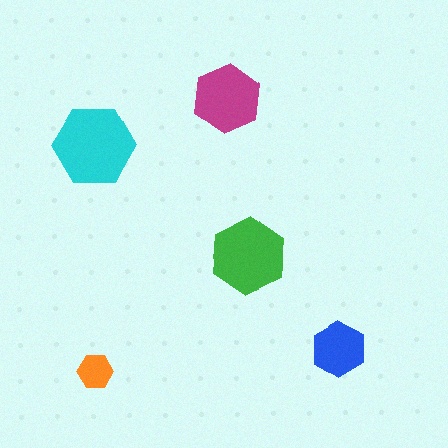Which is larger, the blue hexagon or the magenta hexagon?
The magenta one.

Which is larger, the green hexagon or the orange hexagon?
The green one.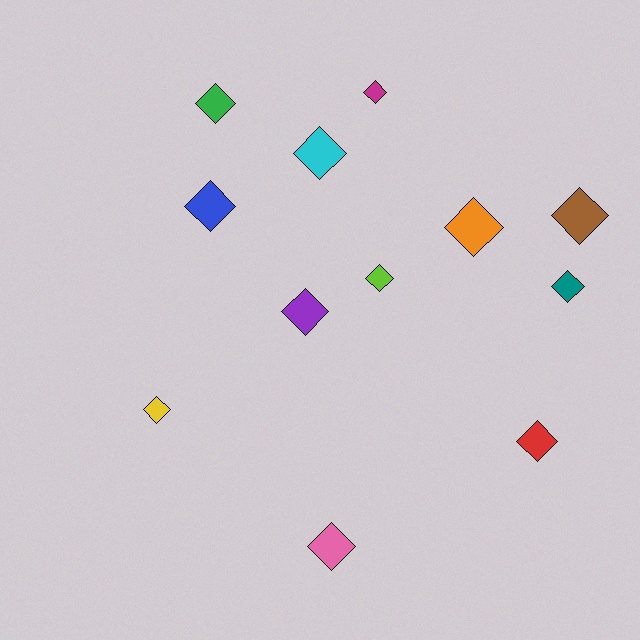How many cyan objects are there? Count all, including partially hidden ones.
There is 1 cyan object.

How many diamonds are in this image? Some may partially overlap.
There are 12 diamonds.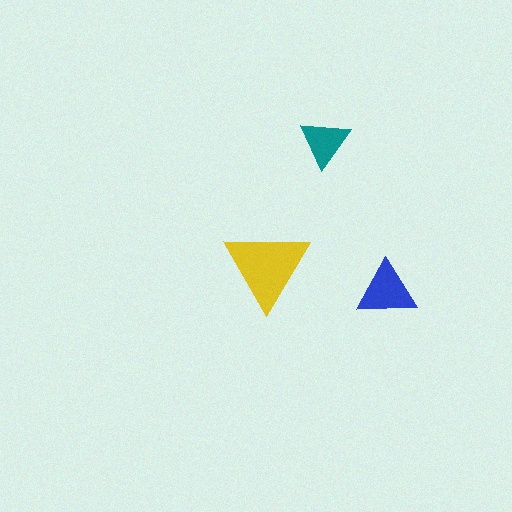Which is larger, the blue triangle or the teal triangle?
The blue one.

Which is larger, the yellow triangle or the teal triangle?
The yellow one.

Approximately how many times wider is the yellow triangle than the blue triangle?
About 1.5 times wider.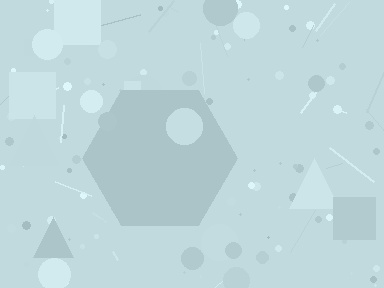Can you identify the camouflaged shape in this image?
The camouflaged shape is a hexagon.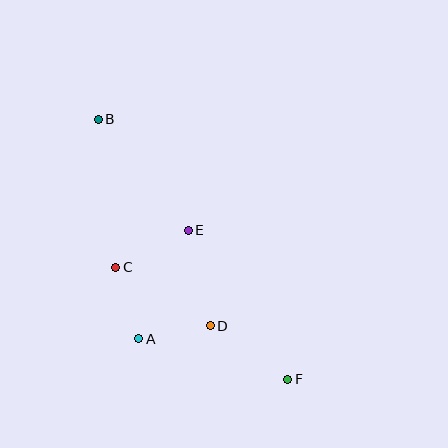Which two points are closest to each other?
Points A and D are closest to each other.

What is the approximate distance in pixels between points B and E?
The distance between B and E is approximately 142 pixels.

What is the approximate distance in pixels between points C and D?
The distance between C and D is approximately 111 pixels.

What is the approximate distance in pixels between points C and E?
The distance between C and E is approximately 81 pixels.